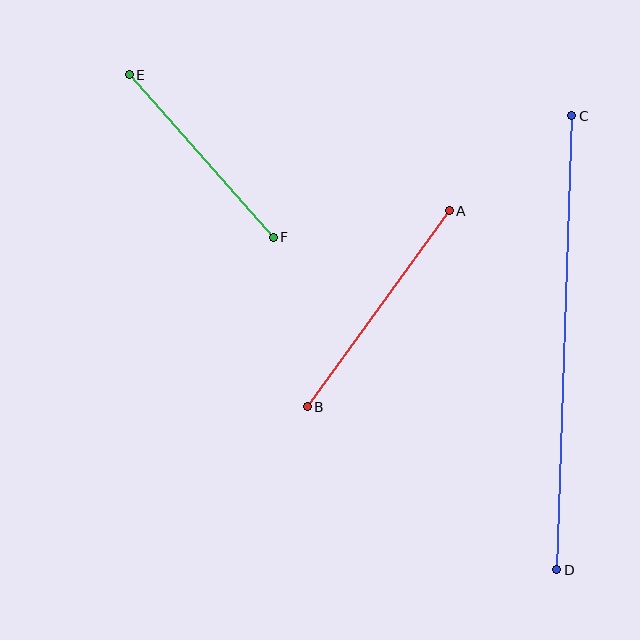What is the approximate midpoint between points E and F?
The midpoint is at approximately (201, 156) pixels.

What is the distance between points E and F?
The distance is approximately 217 pixels.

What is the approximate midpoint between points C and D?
The midpoint is at approximately (564, 343) pixels.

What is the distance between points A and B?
The distance is approximately 242 pixels.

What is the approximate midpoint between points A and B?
The midpoint is at approximately (378, 309) pixels.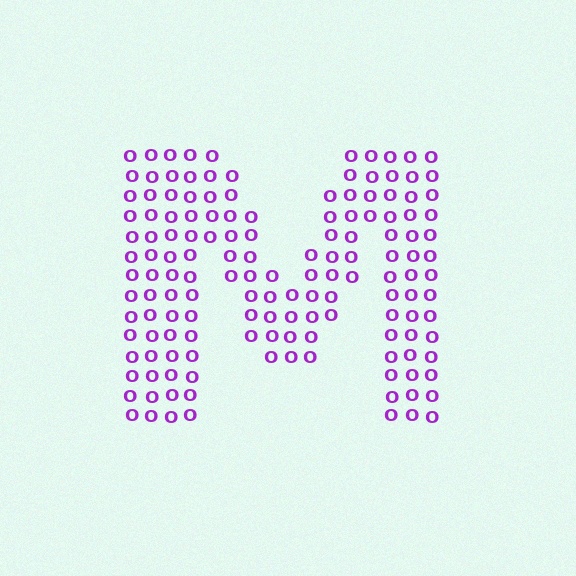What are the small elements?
The small elements are letter O's.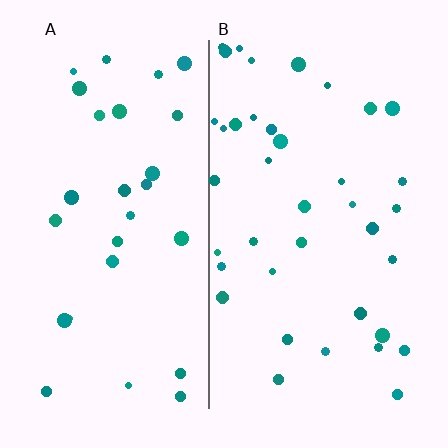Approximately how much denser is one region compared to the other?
Approximately 1.4× — region B over region A.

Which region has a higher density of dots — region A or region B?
B (the right).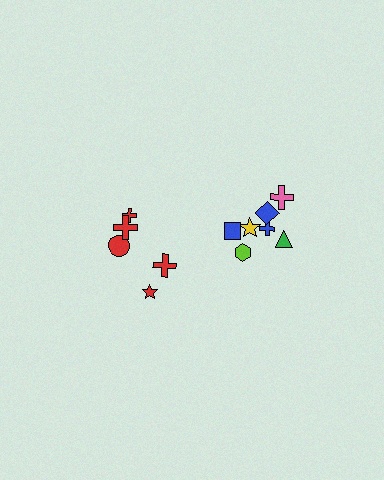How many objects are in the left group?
There are 5 objects.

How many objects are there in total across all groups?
There are 12 objects.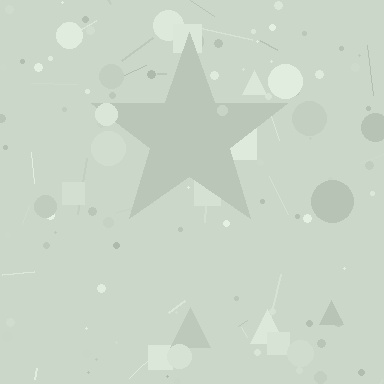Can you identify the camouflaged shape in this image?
The camouflaged shape is a star.